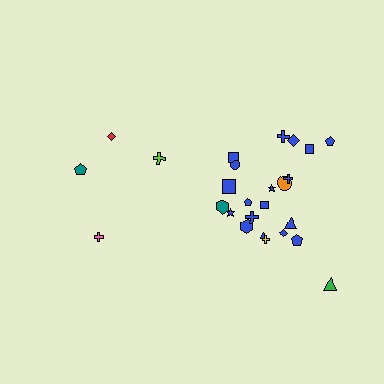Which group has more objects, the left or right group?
The right group.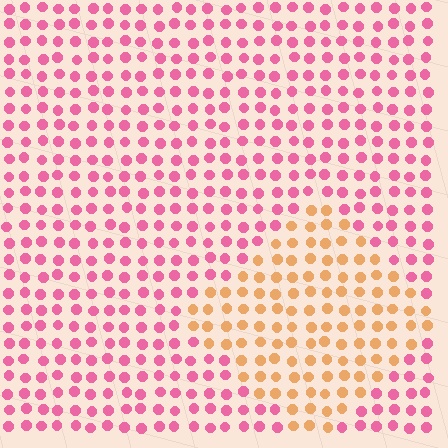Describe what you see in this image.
The image is filled with small pink elements in a uniform arrangement. A diamond-shaped region is visible where the elements are tinted to a slightly different hue, forming a subtle color boundary.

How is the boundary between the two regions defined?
The boundary is defined purely by a slight shift in hue (about 56 degrees). Spacing, size, and orientation are identical on both sides.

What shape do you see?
I see a diamond.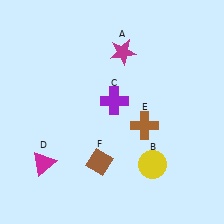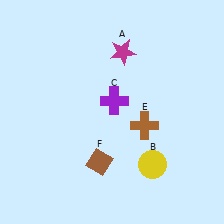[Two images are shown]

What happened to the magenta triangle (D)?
The magenta triangle (D) was removed in Image 2. It was in the bottom-left area of Image 1.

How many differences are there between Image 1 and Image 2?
There is 1 difference between the two images.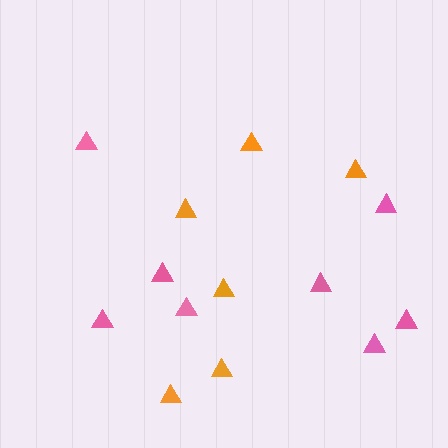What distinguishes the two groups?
There are 2 groups: one group of orange triangles (6) and one group of pink triangles (8).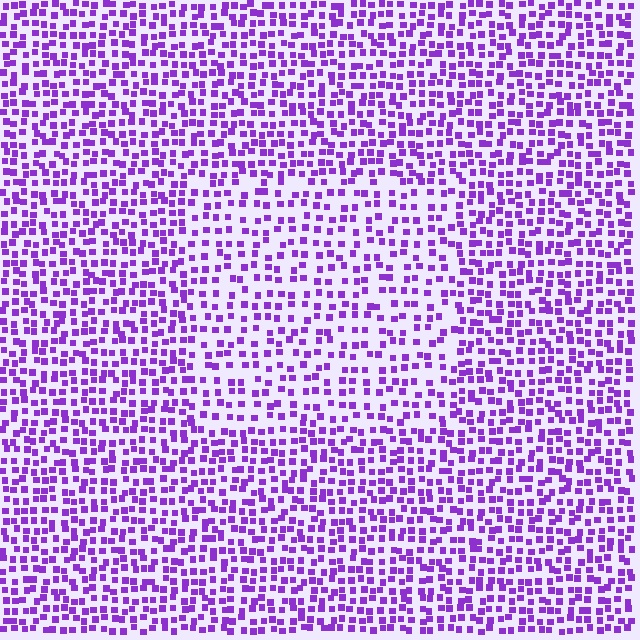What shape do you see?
I see a rectangle.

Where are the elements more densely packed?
The elements are more densely packed outside the rectangle boundary.